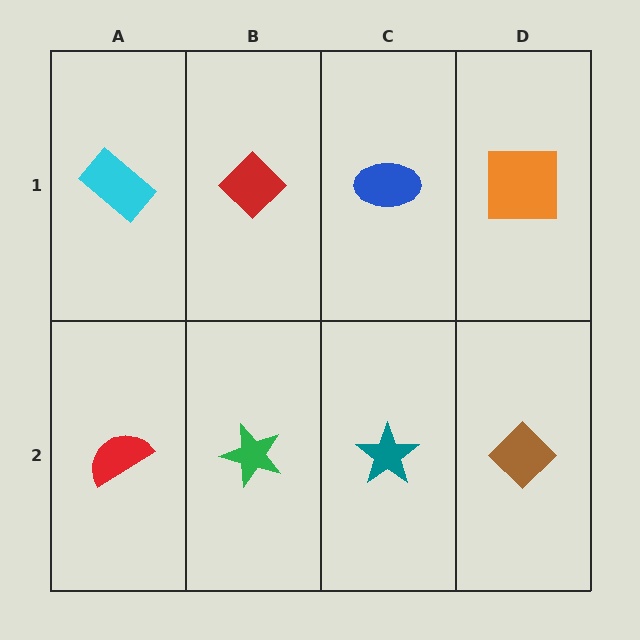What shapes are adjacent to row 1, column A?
A red semicircle (row 2, column A), a red diamond (row 1, column B).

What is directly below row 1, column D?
A brown diamond.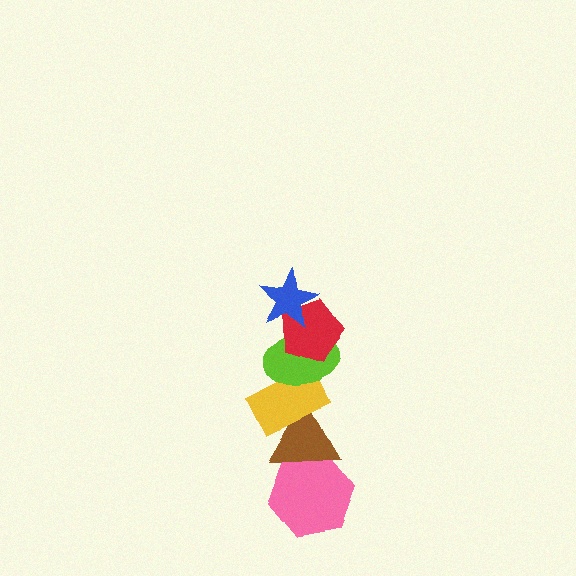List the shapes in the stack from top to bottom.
From top to bottom: the blue star, the red pentagon, the lime ellipse, the yellow rectangle, the brown triangle, the pink hexagon.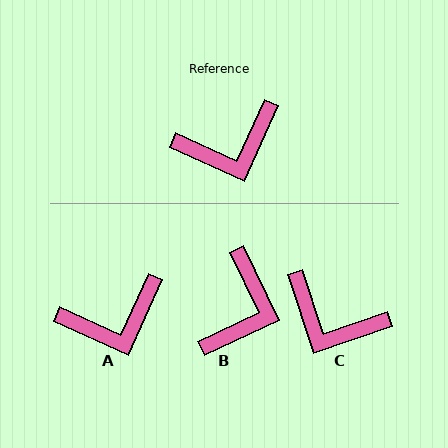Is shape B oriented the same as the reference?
No, it is off by about 49 degrees.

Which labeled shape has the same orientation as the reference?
A.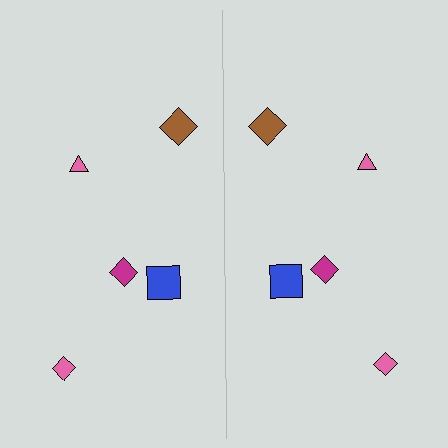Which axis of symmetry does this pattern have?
The pattern has a vertical axis of symmetry running through the center of the image.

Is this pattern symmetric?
Yes, this pattern has bilateral (reflection) symmetry.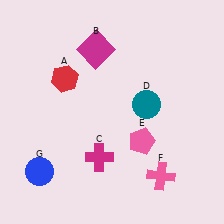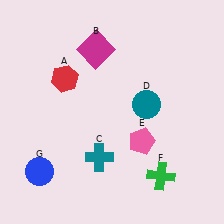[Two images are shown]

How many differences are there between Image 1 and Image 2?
There are 2 differences between the two images.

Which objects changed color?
C changed from magenta to teal. F changed from pink to green.